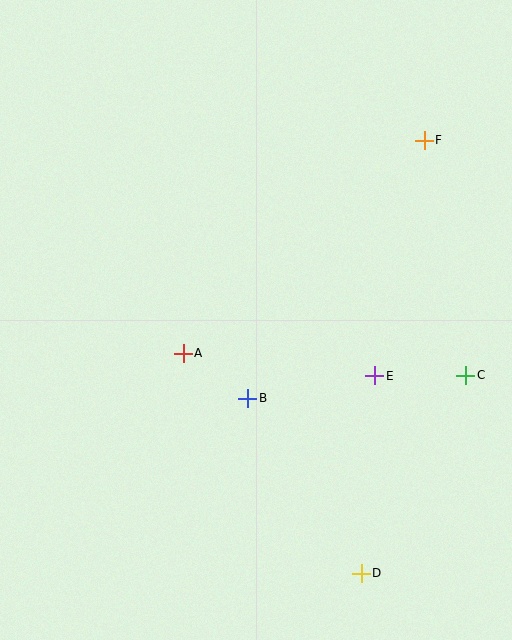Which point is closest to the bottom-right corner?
Point D is closest to the bottom-right corner.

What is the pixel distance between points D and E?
The distance between D and E is 198 pixels.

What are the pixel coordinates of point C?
Point C is at (466, 375).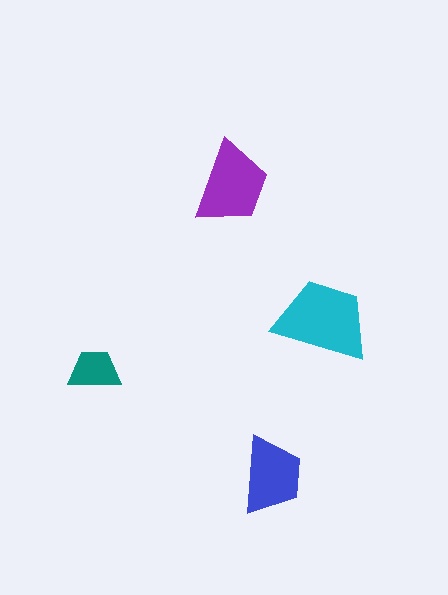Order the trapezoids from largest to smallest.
the cyan one, the purple one, the blue one, the teal one.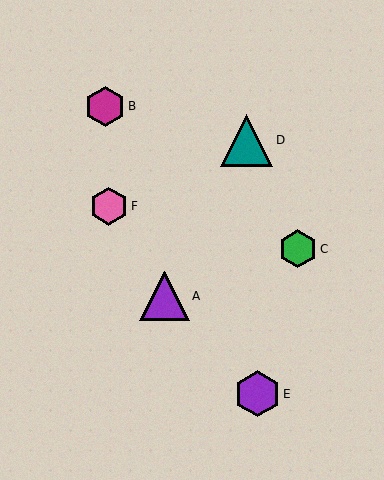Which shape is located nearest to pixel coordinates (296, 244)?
The green hexagon (labeled C) at (298, 249) is nearest to that location.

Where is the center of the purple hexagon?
The center of the purple hexagon is at (257, 394).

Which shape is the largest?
The teal triangle (labeled D) is the largest.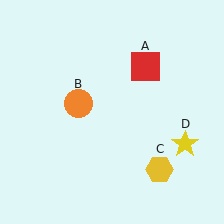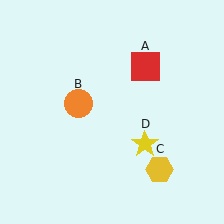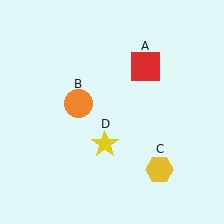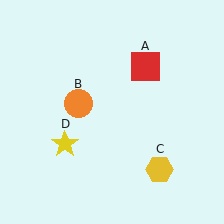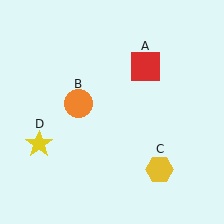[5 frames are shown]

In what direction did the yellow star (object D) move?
The yellow star (object D) moved left.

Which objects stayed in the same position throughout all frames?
Red square (object A) and orange circle (object B) and yellow hexagon (object C) remained stationary.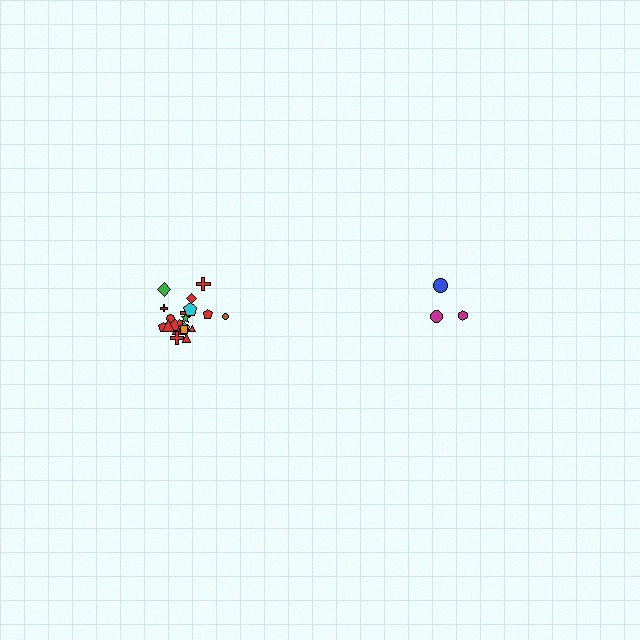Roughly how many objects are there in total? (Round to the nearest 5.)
Roughly 25 objects in total.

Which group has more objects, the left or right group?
The left group.